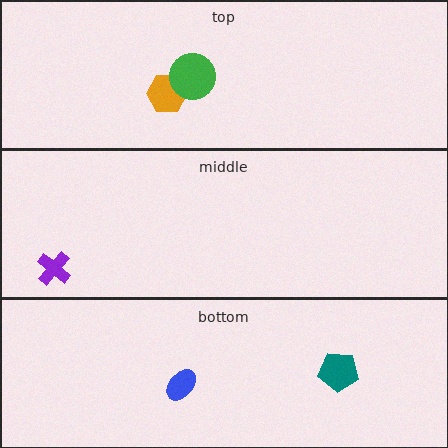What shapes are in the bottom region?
The blue ellipse, the teal pentagon.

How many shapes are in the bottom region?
2.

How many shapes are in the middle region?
1.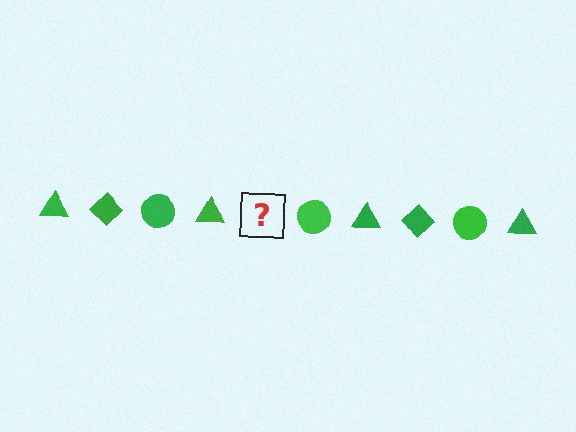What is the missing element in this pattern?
The missing element is a green diamond.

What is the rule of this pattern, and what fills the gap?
The rule is that the pattern cycles through triangle, diamond, circle shapes in green. The gap should be filled with a green diamond.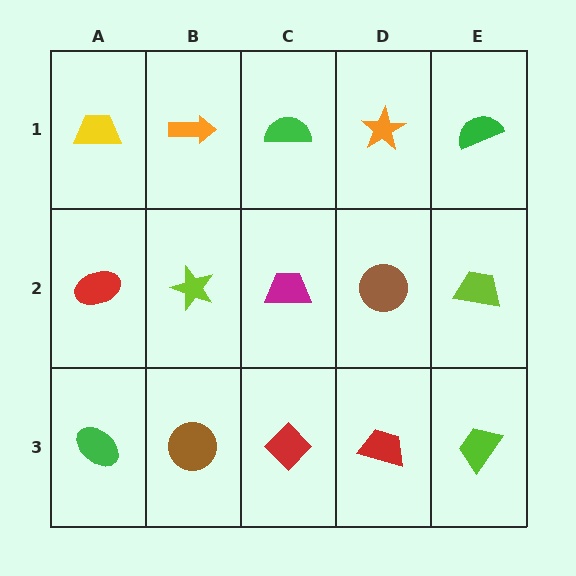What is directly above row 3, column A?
A red ellipse.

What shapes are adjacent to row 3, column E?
A lime trapezoid (row 2, column E), a red trapezoid (row 3, column D).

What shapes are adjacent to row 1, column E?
A lime trapezoid (row 2, column E), an orange star (row 1, column D).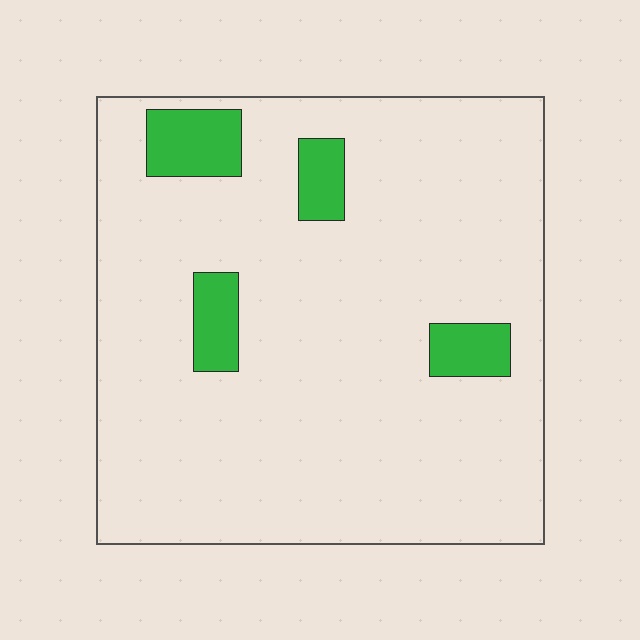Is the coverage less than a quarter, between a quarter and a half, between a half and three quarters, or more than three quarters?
Less than a quarter.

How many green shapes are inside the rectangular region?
4.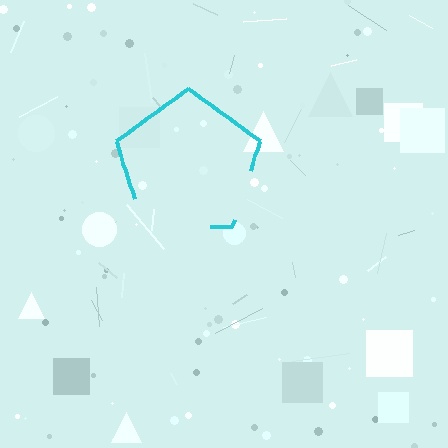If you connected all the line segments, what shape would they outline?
They would outline a pentagon.